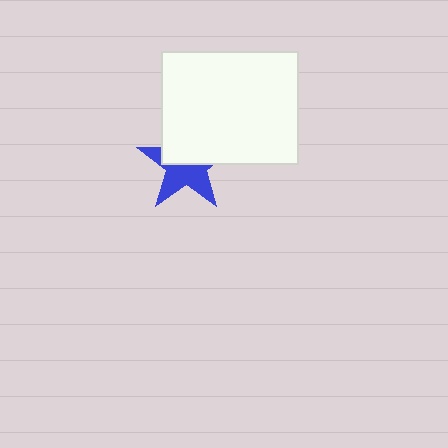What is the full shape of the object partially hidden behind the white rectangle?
The partially hidden object is a blue star.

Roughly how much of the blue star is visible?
About half of it is visible (roughly 51%).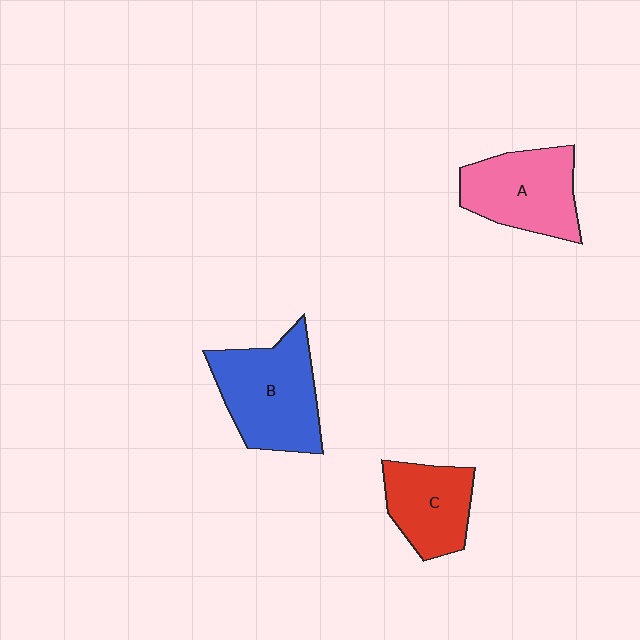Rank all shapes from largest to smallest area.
From largest to smallest: B (blue), A (pink), C (red).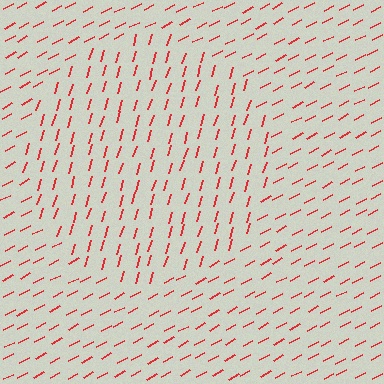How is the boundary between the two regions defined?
The boundary is defined purely by a change in line orientation (approximately 45 degrees difference). All lines are the same color and thickness.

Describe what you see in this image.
The image is filled with small red line segments. A circle region in the image has lines oriented differently from the surrounding lines, creating a visible texture boundary.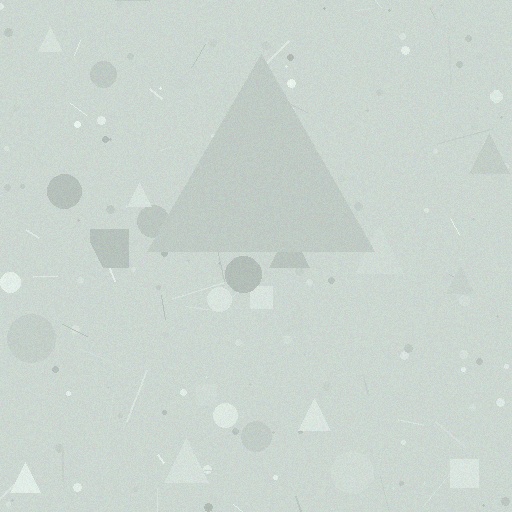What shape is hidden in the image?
A triangle is hidden in the image.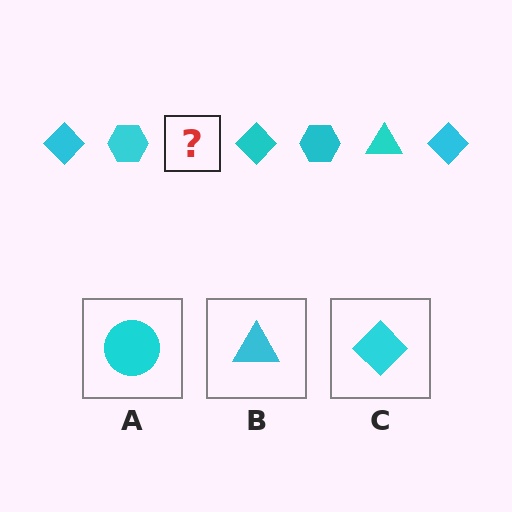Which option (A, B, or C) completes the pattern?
B.